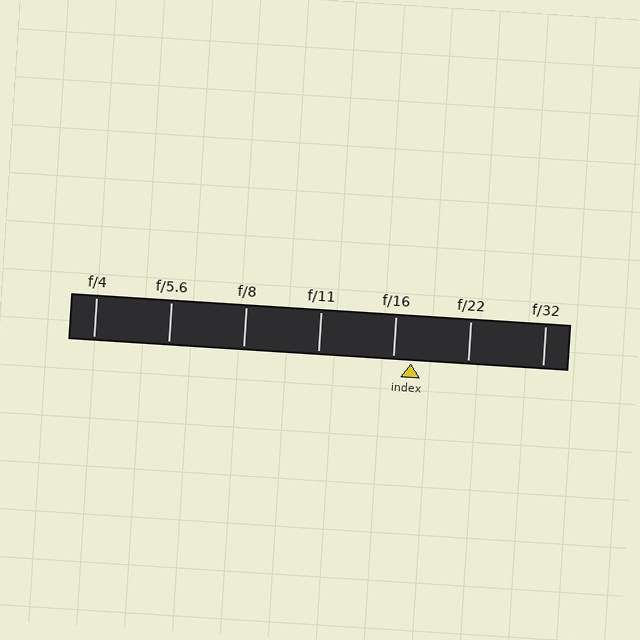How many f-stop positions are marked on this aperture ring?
There are 7 f-stop positions marked.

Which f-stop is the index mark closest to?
The index mark is closest to f/16.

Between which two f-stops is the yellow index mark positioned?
The index mark is between f/16 and f/22.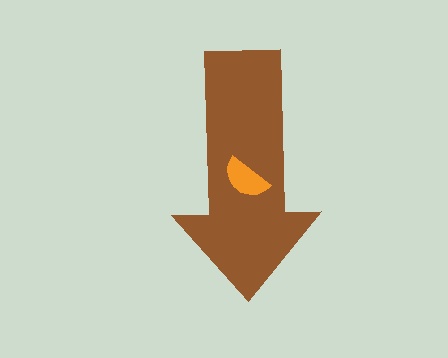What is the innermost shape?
The orange semicircle.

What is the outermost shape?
The brown arrow.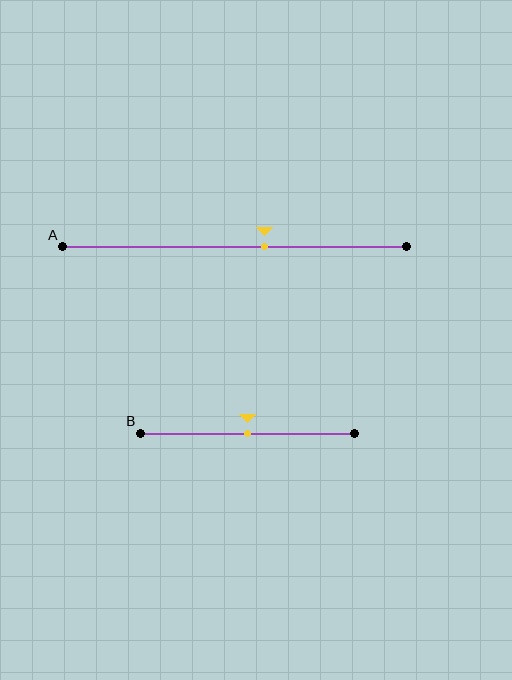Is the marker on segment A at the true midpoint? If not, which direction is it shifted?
No, the marker on segment A is shifted to the right by about 9% of the segment length.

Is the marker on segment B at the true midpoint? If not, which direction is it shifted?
Yes, the marker on segment B is at the true midpoint.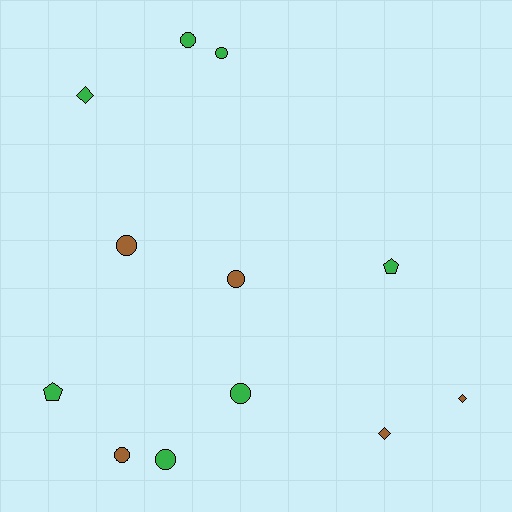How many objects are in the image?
There are 12 objects.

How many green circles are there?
There are 4 green circles.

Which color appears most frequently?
Green, with 7 objects.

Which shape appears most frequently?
Circle, with 7 objects.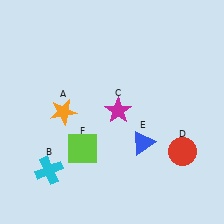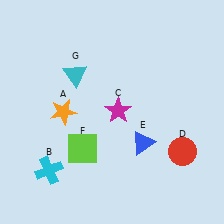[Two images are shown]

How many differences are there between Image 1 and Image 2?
There is 1 difference between the two images.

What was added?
A cyan triangle (G) was added in Image 2.